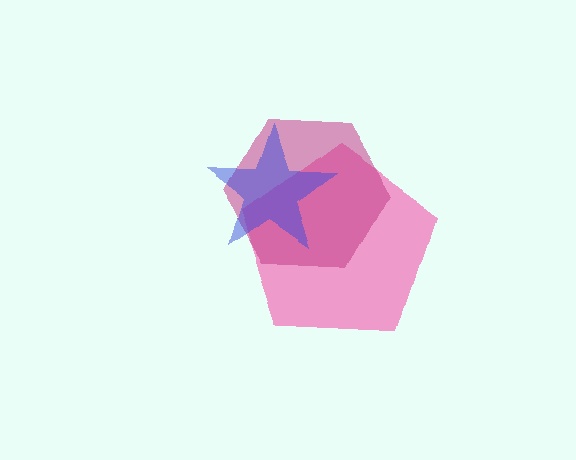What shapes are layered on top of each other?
The layered shapes are: a pink pentagon, a magenta hexagon, a blue star.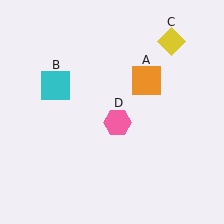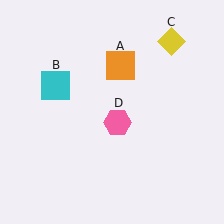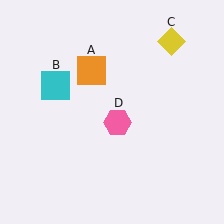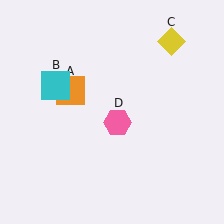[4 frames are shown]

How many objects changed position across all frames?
1 object changed position: orange square (object A).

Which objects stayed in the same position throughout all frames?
Cyan square (object B) and yellow diamond (object C) and pink hexagon (object D) remained stationary.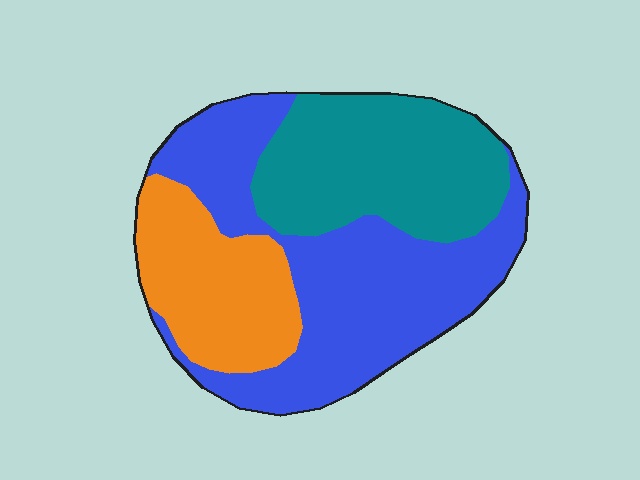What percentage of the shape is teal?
Teal covers about 30% of the shape.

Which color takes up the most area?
Blue, at roughly 45%.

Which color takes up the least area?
Orange, at roughly 25%.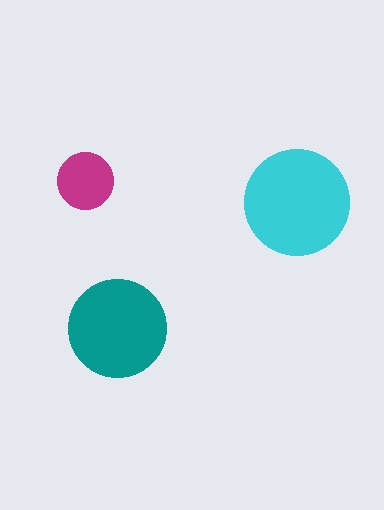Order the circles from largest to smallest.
the cyan one, the teal one, the magenta one.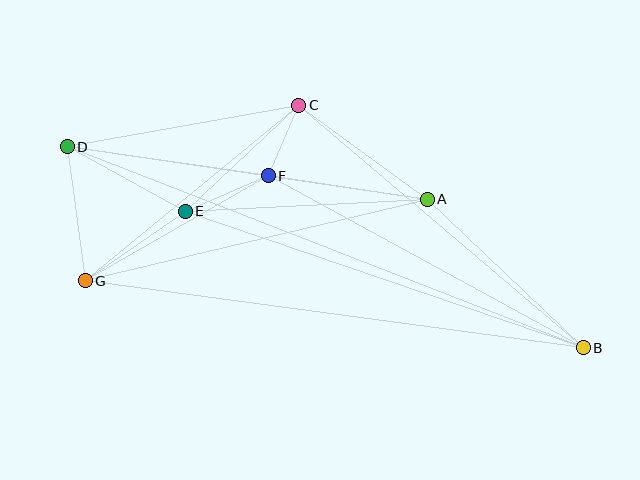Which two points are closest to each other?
Points C and F are closest to each other.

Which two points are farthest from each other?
Points B and D are farthest from each other.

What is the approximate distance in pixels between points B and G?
The distance between B and G is approximately 502 pixels.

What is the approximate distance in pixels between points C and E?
The distance between C and E is approximately 155 pixels.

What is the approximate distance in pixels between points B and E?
The distance between B and E is approximately 421 pixels.